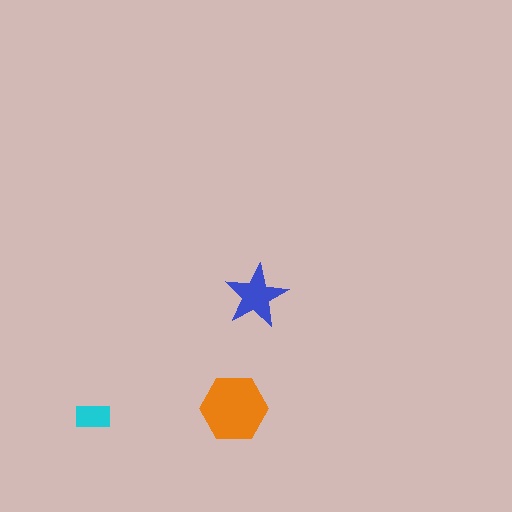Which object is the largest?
The orange hexagon.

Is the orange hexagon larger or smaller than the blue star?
Larger.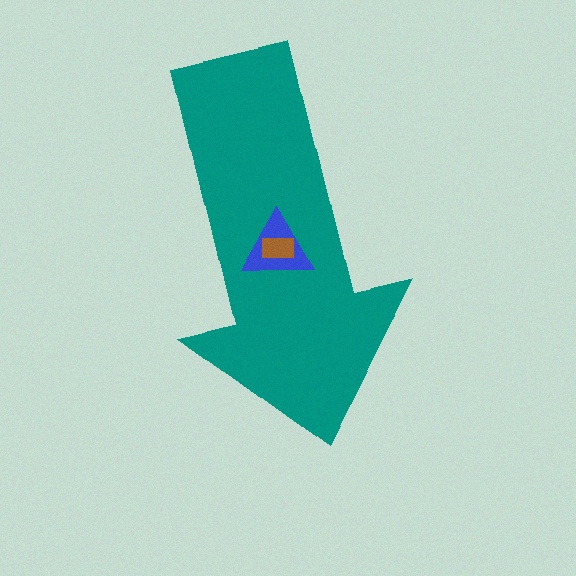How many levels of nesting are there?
3.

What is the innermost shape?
The brown rectangle.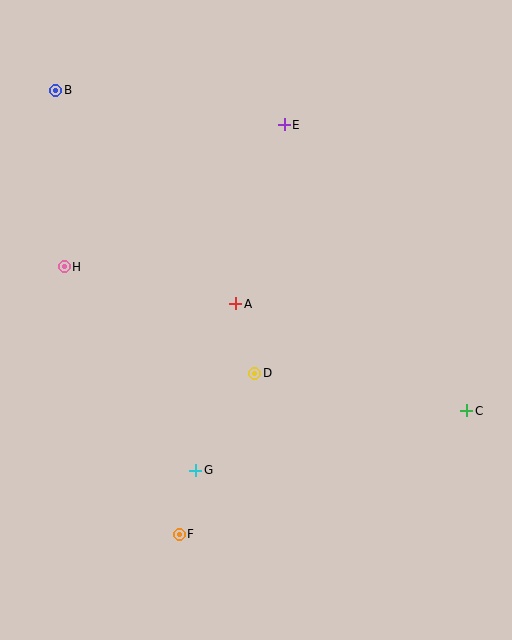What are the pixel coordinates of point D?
Point D is at (255, 373).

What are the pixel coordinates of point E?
Point E is at (284, 125).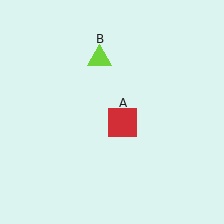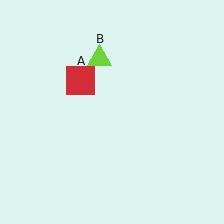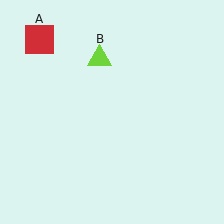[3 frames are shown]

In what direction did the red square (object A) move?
The red square (object A) moved up and to the left.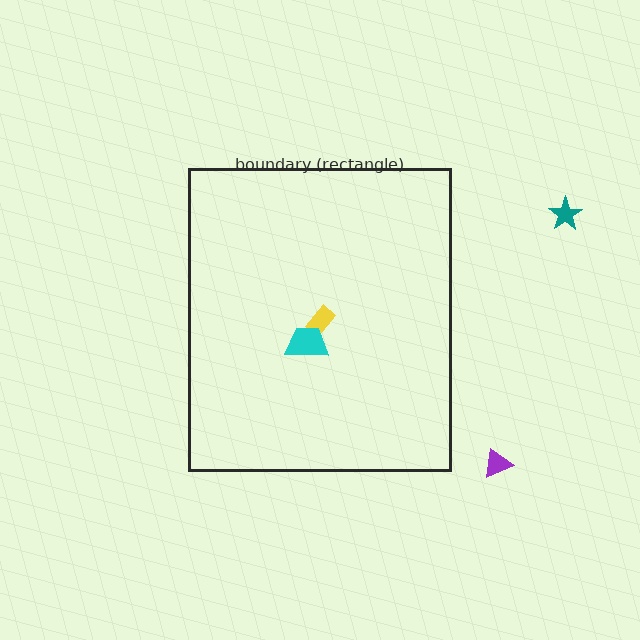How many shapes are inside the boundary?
2 inside, 2 outside.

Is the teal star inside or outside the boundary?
Outside.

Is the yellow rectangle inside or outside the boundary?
Inside.